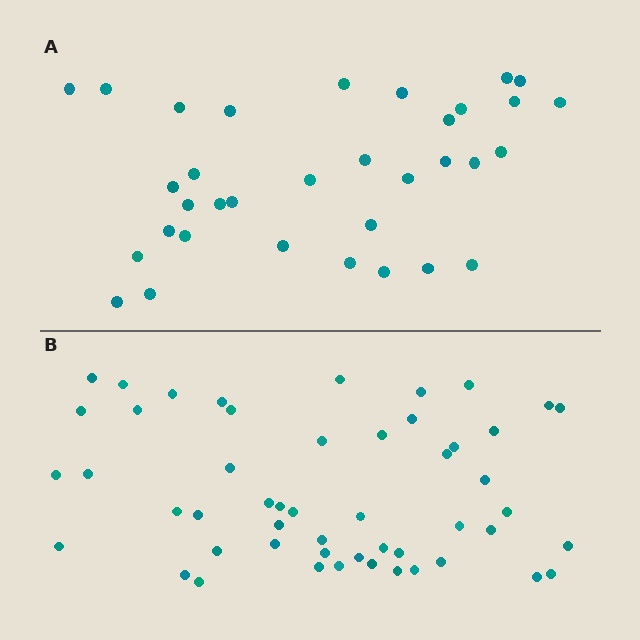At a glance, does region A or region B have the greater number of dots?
Region B (the bottom region) has more dots.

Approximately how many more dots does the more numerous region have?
Region B has approximately 15 more dots than region A.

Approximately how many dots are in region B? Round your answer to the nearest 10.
About 50 dots. (The exact count is 51, which rounds to 50.)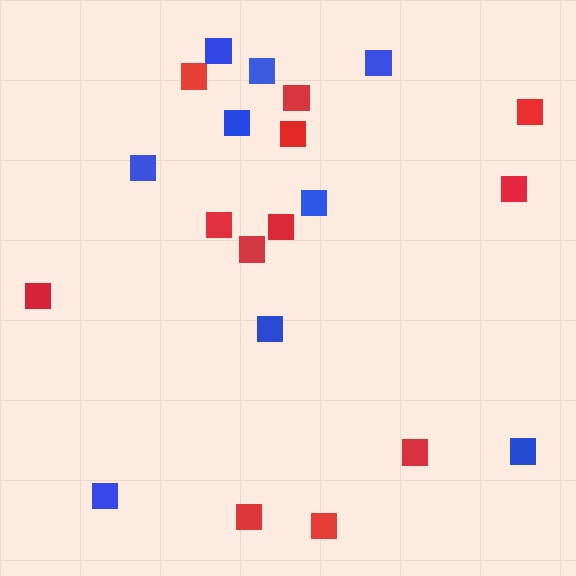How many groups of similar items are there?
There are 2 groups: one group of red squares (12) and one group of blue squares (9).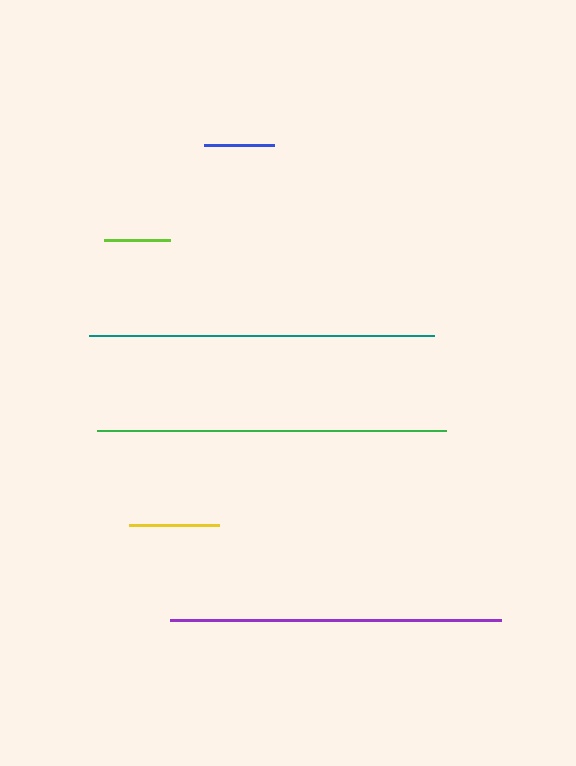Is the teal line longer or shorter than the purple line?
The teal line is longer than the purple line.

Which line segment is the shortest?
The lime line is the shortest at approximately 66 pixels.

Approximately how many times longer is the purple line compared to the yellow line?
The purple line is approximately 3.7 times the length of the yellow line.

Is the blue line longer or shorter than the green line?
The green line is longer than the blue line.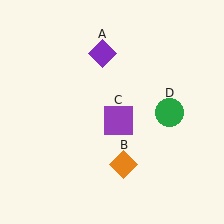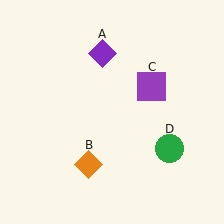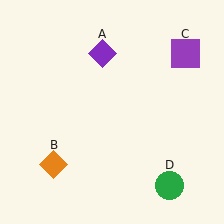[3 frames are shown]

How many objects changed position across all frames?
3 objects changed position: orange diamond (object B), purple square (object C), green circle (object D).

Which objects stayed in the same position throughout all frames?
Purple diamond (object A) remained stationary.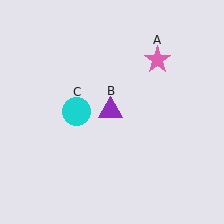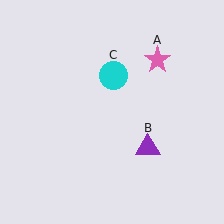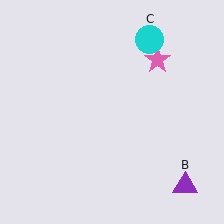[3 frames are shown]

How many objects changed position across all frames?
2 objects changed position: purple triangle (object B), cyan circle (object C).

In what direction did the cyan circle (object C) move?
The cyan circle (object C) moved up and to the right.